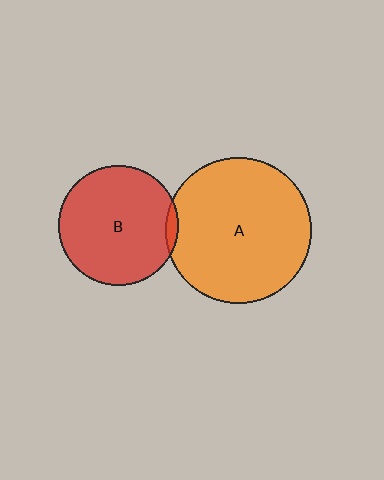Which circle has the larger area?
Circle A (orange).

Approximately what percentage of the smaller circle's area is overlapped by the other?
Approximately 5%.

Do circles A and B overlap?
Yes.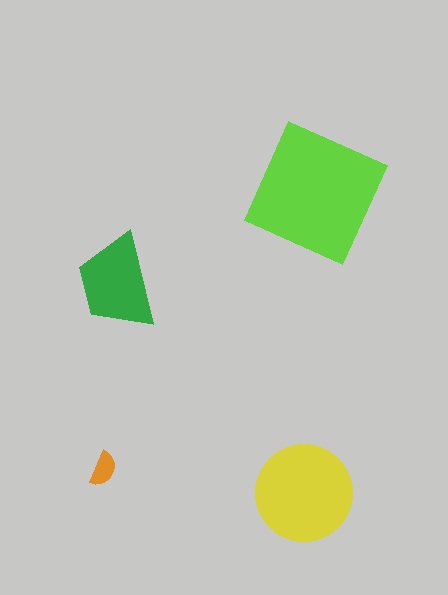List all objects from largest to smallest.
The lime square, the yellow circle, the green trapezoid, the orange semicircle.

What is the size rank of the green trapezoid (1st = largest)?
3rd.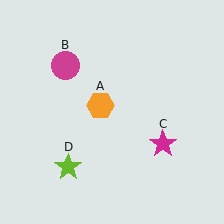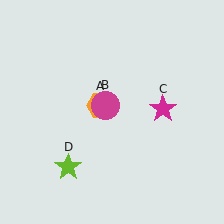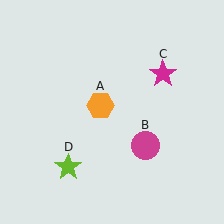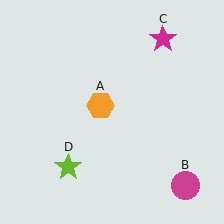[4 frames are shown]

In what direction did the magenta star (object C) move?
The magenta star (object C) moved up.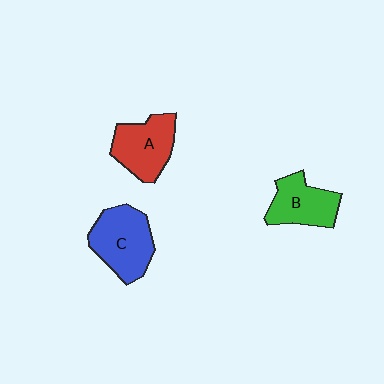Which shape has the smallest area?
Shape B (green).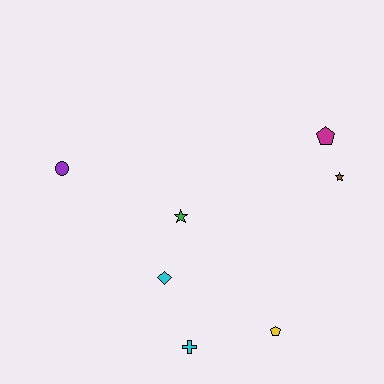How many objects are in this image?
There are 7 objects.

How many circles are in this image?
There is 1 circle.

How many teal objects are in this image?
There are no teal objects.